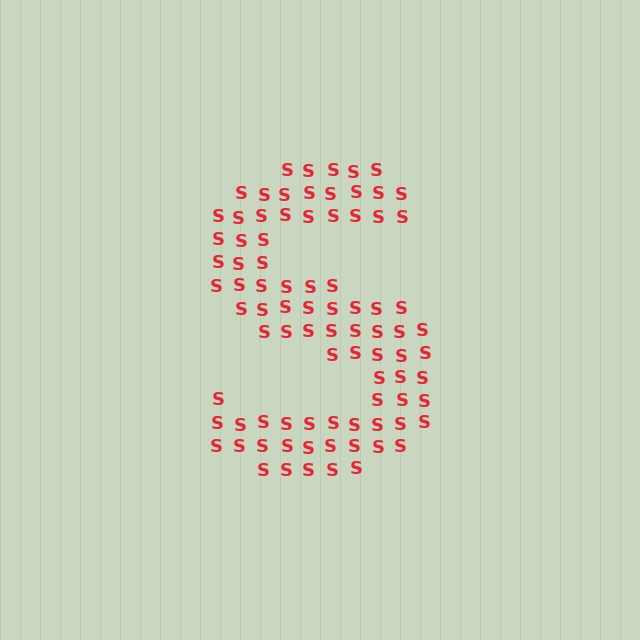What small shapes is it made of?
It is made of small letter S's.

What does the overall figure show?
The overall figure shows the letter S.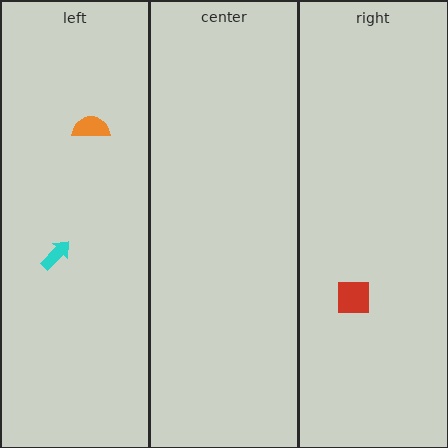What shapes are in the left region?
The cyan arrow, the orange semicircle.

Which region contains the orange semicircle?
The left region.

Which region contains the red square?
The right region.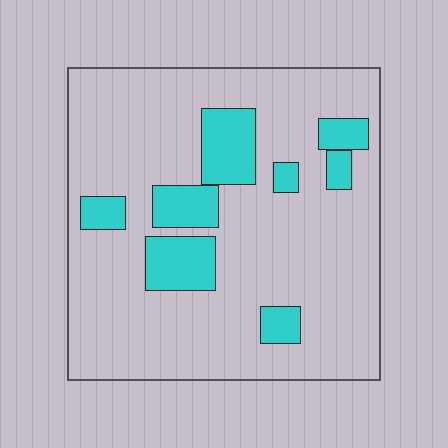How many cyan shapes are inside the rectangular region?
8.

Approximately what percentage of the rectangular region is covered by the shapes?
Approximately 20%.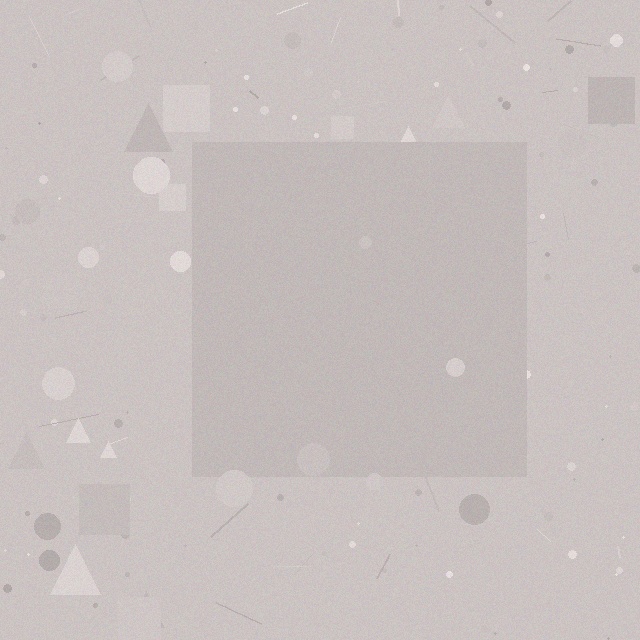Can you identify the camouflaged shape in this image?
The camouflaged shape is a square.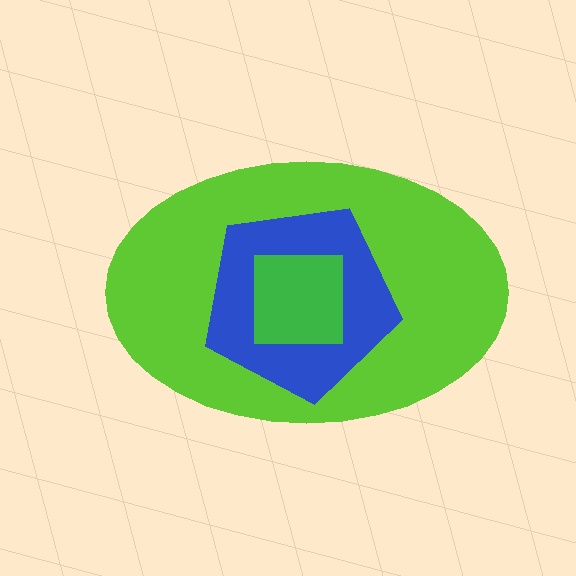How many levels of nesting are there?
3.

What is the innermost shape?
The green square.